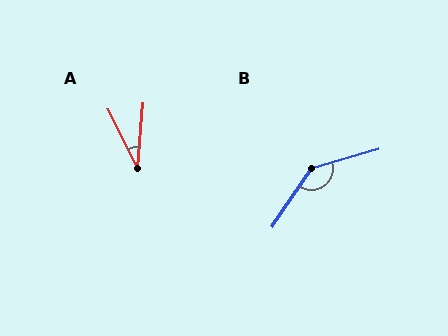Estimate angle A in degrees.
Approximately 32 degrees.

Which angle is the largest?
B, at approximately 140 degrees.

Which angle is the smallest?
A, at approximately 32 degrees.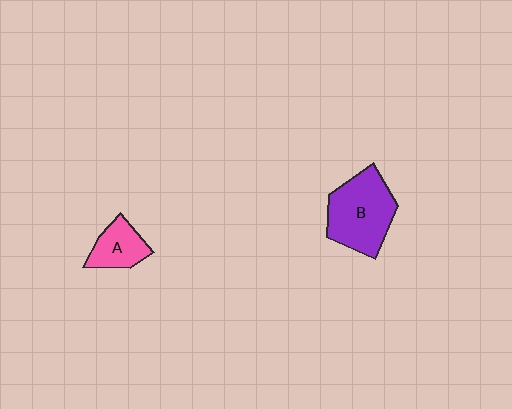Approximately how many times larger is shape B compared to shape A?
Approximately 2.0 times.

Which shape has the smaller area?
Shape A (pink).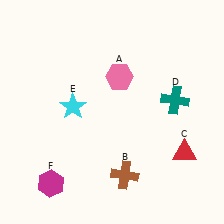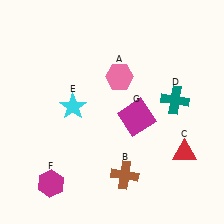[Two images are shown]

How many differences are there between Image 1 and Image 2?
There is 1 difference between the two images.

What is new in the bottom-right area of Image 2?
A magenta square (G) was added in the bottom-right area of Image 2.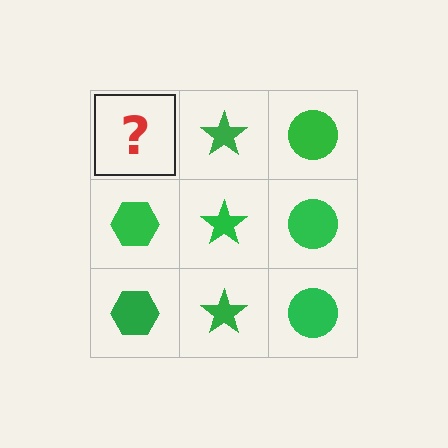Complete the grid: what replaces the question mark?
The question mark should be replaced with a green hexagon.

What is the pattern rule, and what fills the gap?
The rule is that each column has a consistent shape. The gap should be filled with a green hexagon.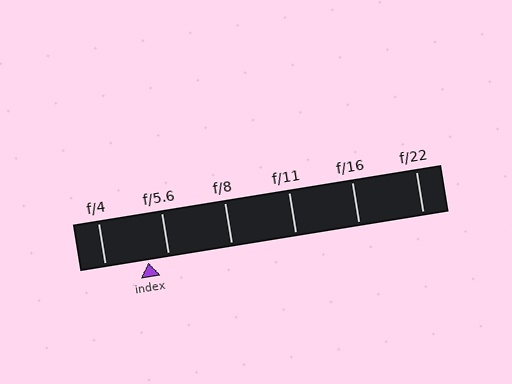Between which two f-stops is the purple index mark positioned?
The index mark is between f/4 and f/5.6.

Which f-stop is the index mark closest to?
The index mark is closest to f/5.6.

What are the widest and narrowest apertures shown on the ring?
The widest aperture shown is f/4 and the narrowest is f/22.